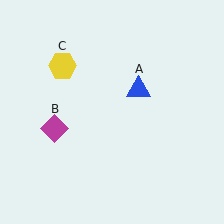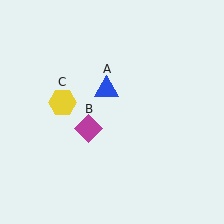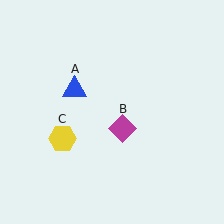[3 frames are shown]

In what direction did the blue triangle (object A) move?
The blue triangle (object A) moved left.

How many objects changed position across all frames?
3 objects changed position: blue triangle (object A), magenta diamond (object B), yellow hexagon (object C).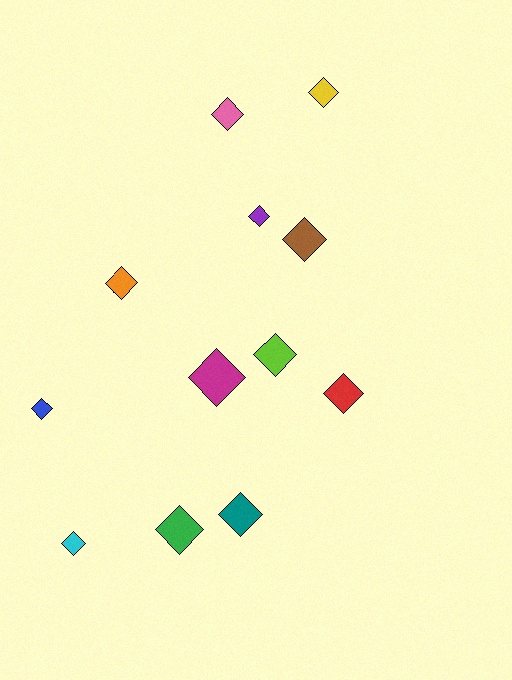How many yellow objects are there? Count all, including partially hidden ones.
There is 1 yellow object.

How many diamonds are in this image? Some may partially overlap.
There are 12 diamonds.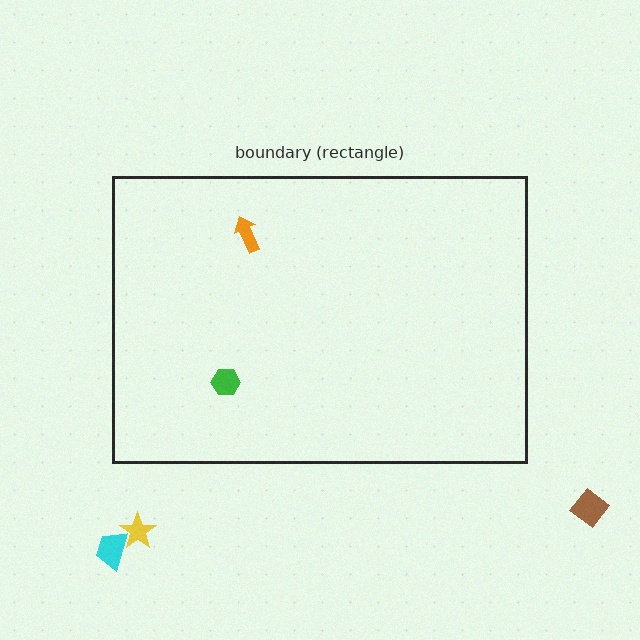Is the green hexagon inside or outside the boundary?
Inside.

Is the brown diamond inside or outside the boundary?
Outside.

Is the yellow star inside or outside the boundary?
Outside.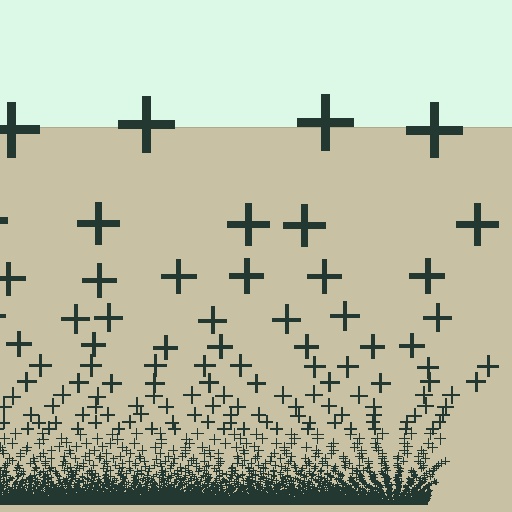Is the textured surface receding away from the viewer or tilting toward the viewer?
The surface appears to tilt toward the viewer. Texture elements get larger and sparser toward the top.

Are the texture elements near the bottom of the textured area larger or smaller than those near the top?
Smaller. The gradient is inverted — elements near the bottom are smaller and denser.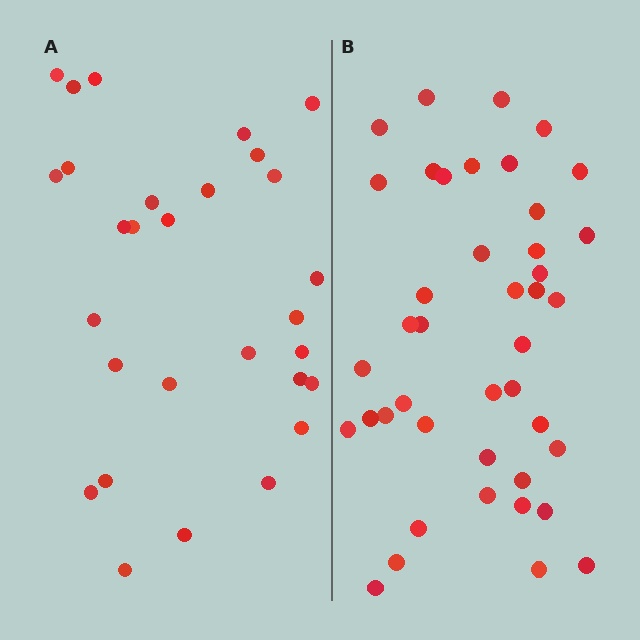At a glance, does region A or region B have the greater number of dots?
Region B (the right region) has more dots.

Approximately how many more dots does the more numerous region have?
Region B has approximately 15 more dots than region A.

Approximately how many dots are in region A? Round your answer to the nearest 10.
About 30 dots. (The exact count is 29, which rounds to 30.)